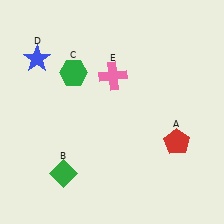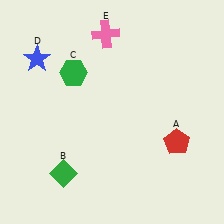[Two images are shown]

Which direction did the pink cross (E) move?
The pink cross (E) moved up.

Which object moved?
The pink cross (E) moved up.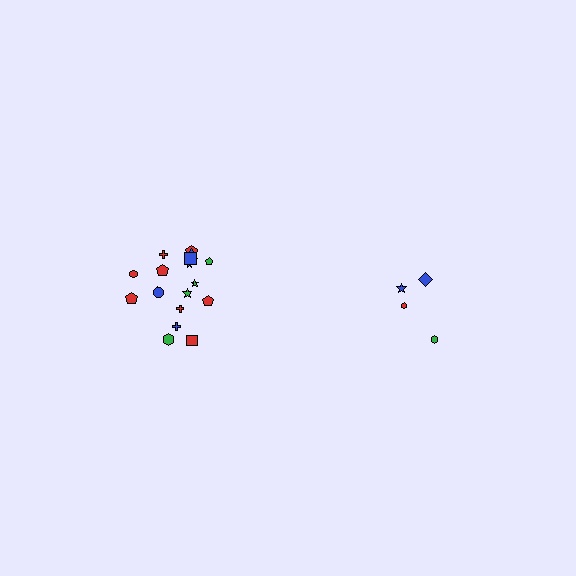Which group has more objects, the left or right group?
The left group.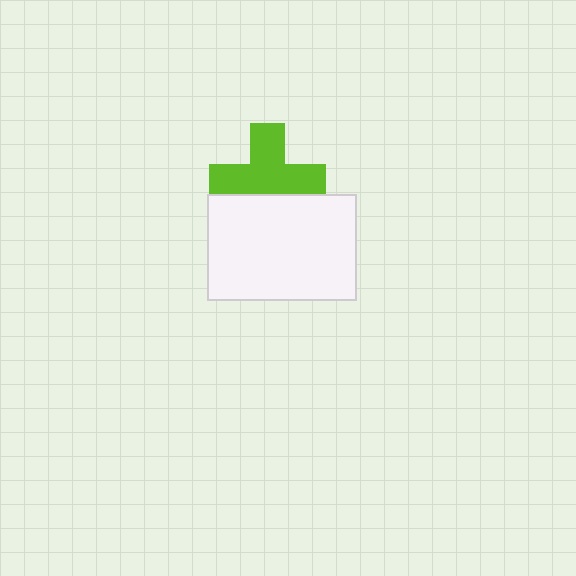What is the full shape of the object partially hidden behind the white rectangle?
The partially hidden object is a lime cross.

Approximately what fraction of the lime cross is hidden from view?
Roughly 30% of the lime cross is hidden behind the white rectangle.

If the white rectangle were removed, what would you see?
You would see the complete lime cross.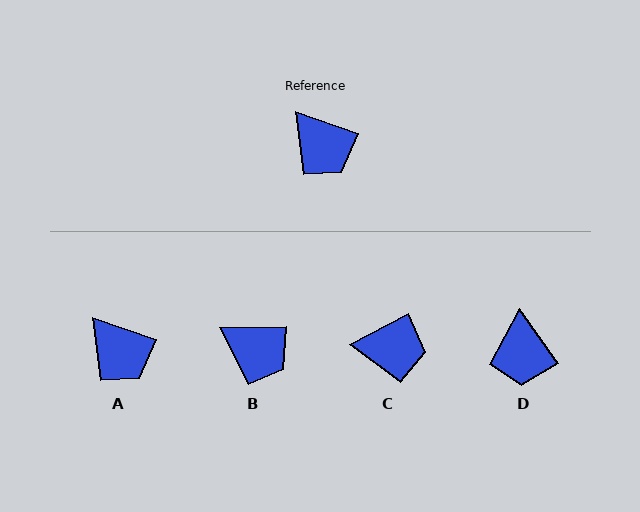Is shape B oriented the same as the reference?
No, it is off by about 20 degrees.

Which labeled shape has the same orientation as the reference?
A.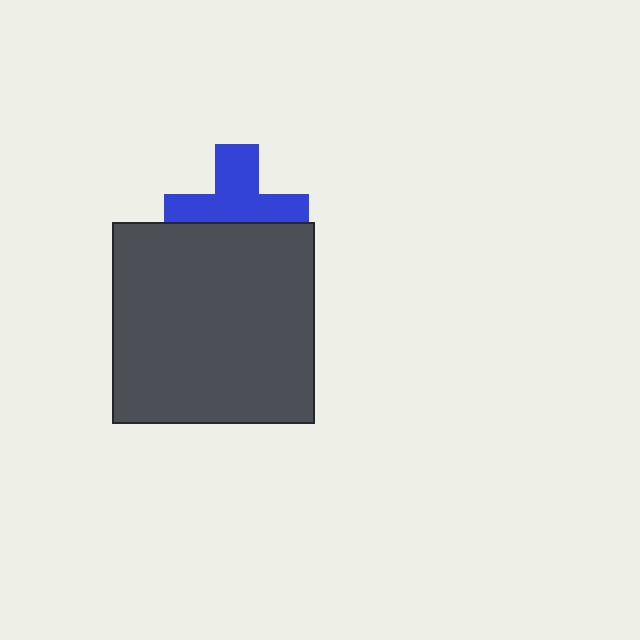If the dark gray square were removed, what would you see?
You would see the complete blue cross.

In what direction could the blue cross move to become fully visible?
The blue cross could move up. That would shift it out from behind the dark gray square entirely.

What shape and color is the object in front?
The object in front is a dark gray square.